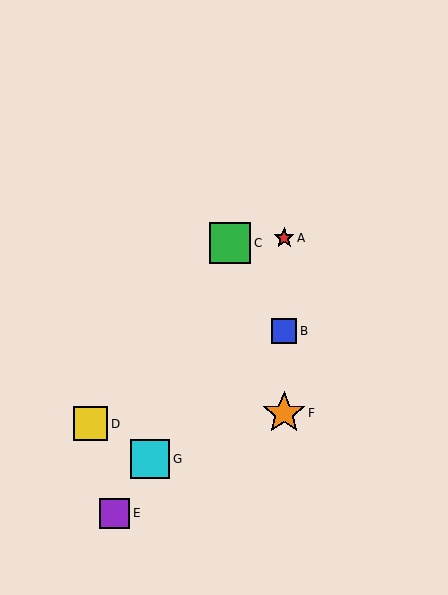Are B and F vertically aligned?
Yes, both are at x≈284.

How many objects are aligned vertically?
3 objects (A, B, F) are aligned vertically.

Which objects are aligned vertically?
Objects A, B, F are aligned vertically.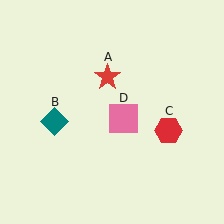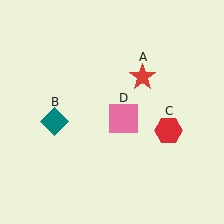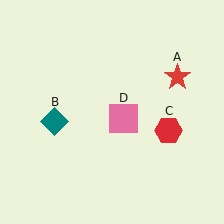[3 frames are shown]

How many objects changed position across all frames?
1 object changed position: red star (object A).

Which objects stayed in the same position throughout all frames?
Teal diamond (object B) and red hexagon (object C) and pink square (object D) remained stationary.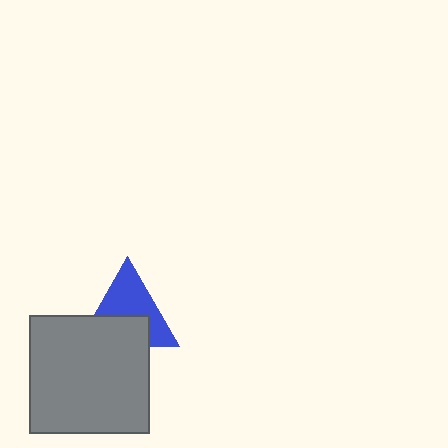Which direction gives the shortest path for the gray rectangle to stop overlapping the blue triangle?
Moving down gives the shortest separation.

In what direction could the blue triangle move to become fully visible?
The blue triangle could move up. That would shift it out from behind the gray rectangle entirely.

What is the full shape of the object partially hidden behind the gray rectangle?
The partially hidden object is a blue triangle.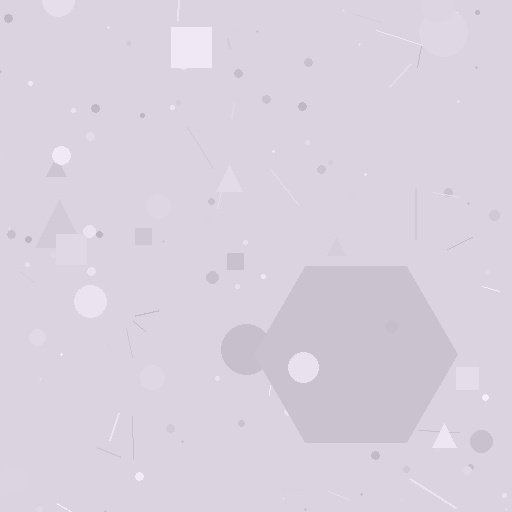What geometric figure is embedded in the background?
A hexagon is embedded in the background.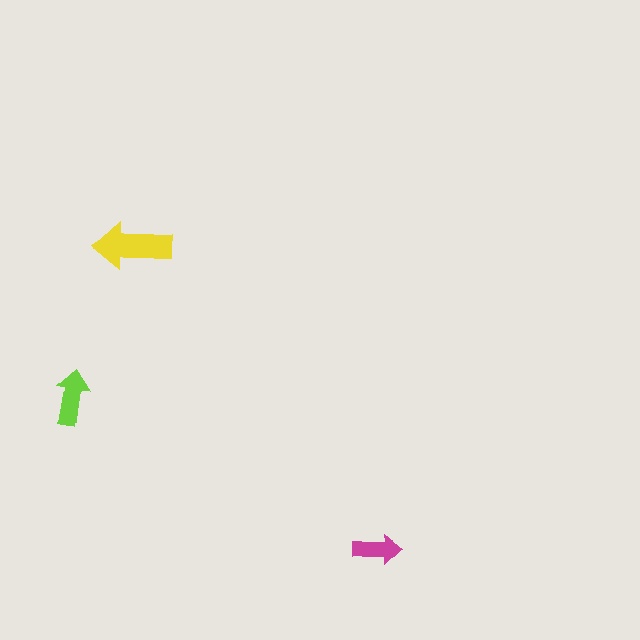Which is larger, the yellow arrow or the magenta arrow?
The yellow one.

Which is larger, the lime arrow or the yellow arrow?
The yellow one.